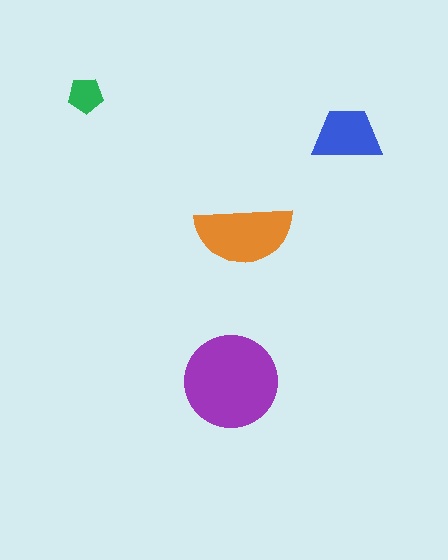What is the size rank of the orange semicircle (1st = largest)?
2nd.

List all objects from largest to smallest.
The purple circle, the orange semicircle, the blue trapezoid, the green pentagon.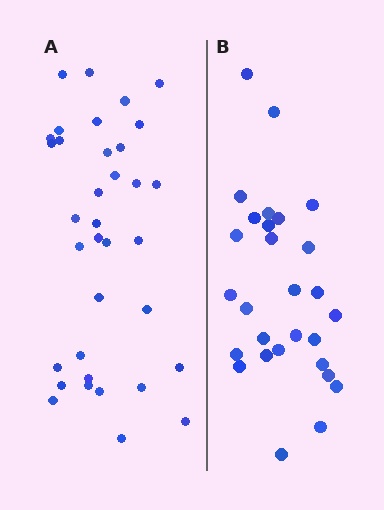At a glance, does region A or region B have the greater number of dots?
Region A (the left region) has more dots.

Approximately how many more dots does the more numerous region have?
Region A has roughly 8 or so more dots than region B.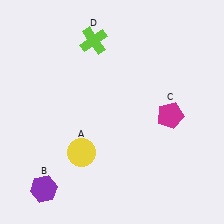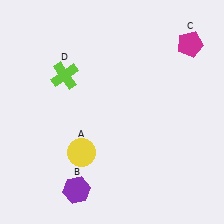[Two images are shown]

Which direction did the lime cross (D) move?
The lime cross (D) moved down.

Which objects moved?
The objects that moved are: the purple hexagon (B), the magenta pentagon (C), the lime cross (D).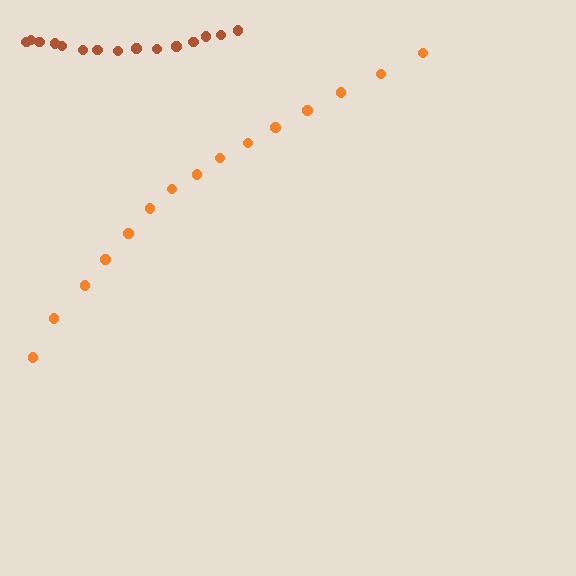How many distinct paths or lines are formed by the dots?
There are 2 distinct paths.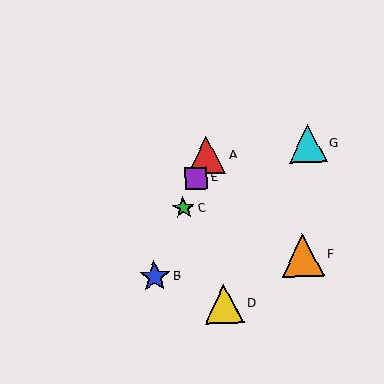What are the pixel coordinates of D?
Object D is at (224, 304).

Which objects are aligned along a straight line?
Objects A, B, C, E are aligned along a straight line.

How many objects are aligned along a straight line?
4 objects (A, B, C, E) are aligned along a straight line.